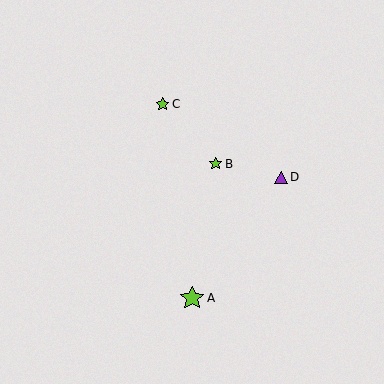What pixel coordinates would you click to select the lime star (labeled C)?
Click at (163, 104) to select the lime star C.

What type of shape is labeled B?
Shape B is a lime star.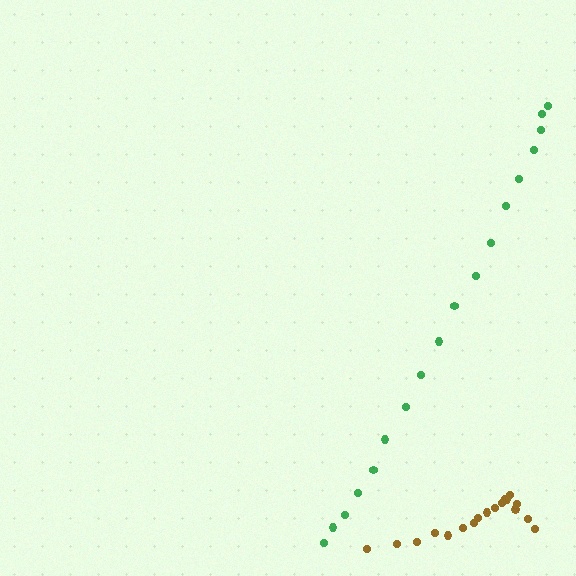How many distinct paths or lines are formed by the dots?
There are 2 distinct paths.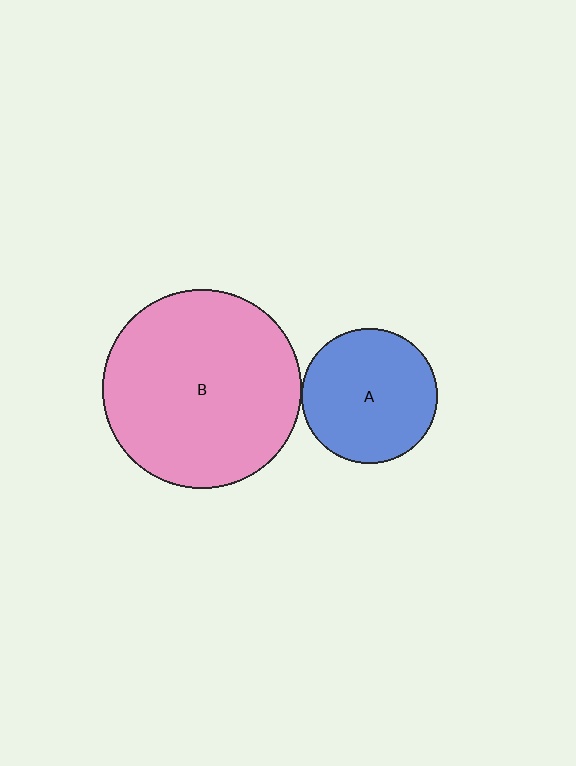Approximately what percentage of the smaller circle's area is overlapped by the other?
Approximately 5%.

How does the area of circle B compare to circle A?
Approximately 2.1 times.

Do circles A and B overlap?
Yes.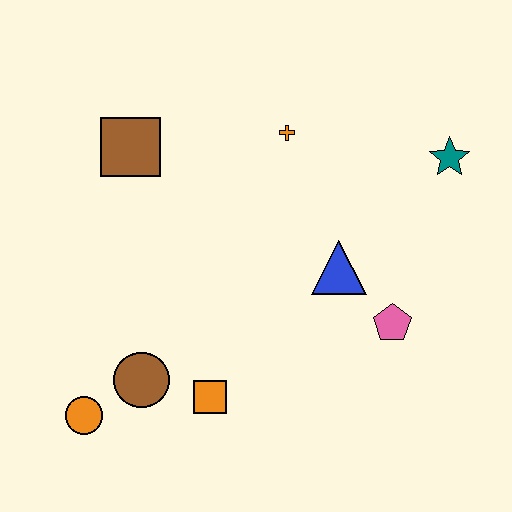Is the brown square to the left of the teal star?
Yes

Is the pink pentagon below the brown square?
Yes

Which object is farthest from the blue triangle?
The orange circle is farthest from the blue triangle.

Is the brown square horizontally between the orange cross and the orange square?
No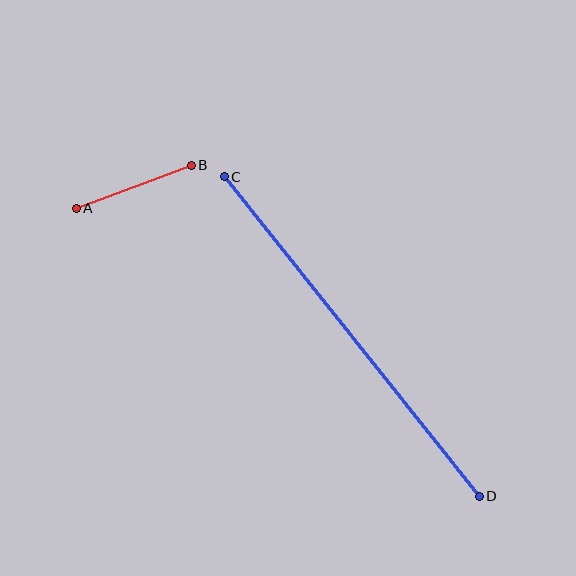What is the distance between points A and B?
The distance is approximately 123 pixels.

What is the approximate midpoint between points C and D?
The midpoint is at approximately (352, 337) pixels.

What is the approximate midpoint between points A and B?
The midpoint is at approximately (134, 187) pixels.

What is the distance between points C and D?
The distance is approximately 409 pixels.